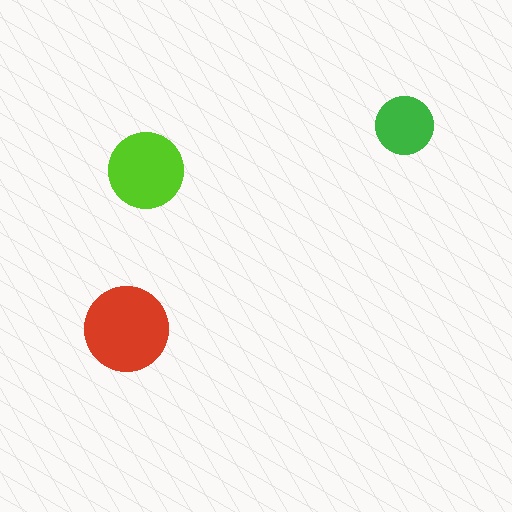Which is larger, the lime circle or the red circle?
The red one.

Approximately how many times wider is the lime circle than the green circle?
About 1.5 times wider.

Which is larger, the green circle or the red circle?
The red one.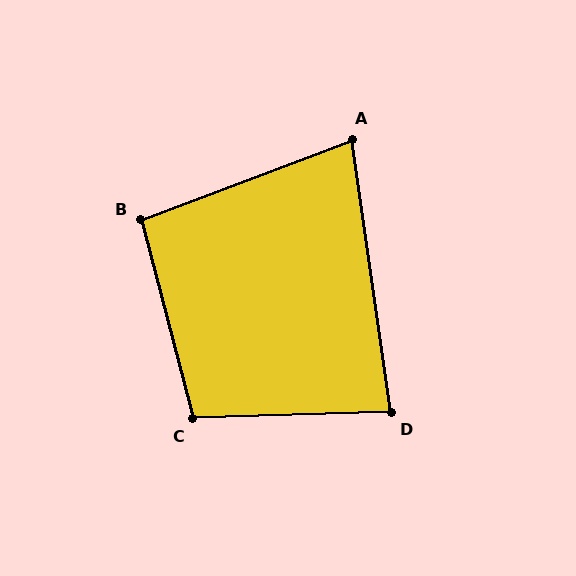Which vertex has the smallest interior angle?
A, at approximately 77 degrees.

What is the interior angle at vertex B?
Approximately 96 degrees (obtuse).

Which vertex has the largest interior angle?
C, at approximately 103 degrees.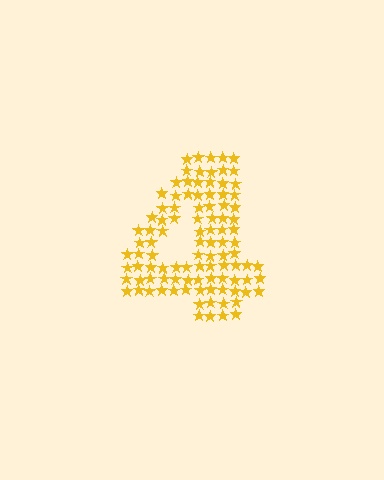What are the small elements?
The small elements are stars.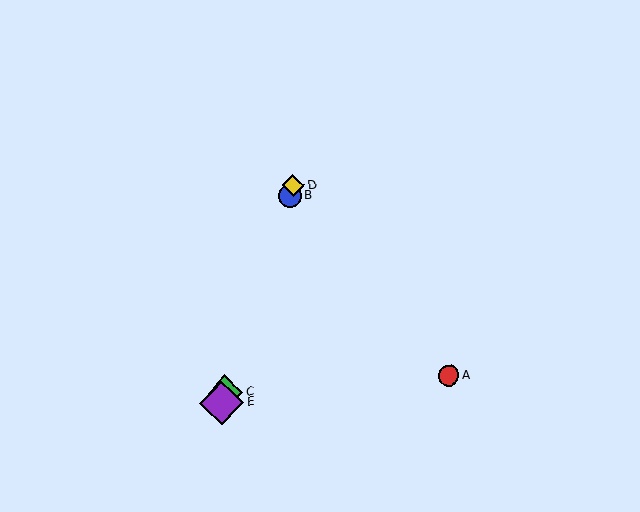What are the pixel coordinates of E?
Object E is at (222, 403).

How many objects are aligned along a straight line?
4 objects (B, C, D, E) are aligned along a straight line.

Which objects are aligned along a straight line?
Objects B, C, D, E are aligned along a straight line.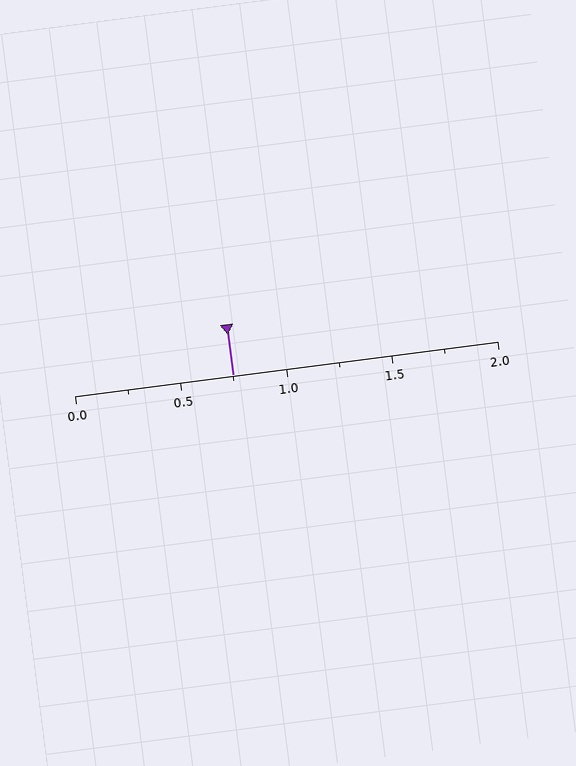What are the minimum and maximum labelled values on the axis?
The axis runs from 0.0 to 2.0.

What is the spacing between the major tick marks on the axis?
The major ticks are spaced 0.5 apart.